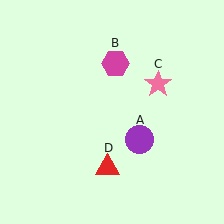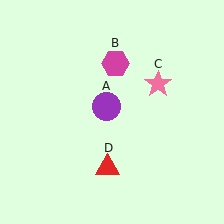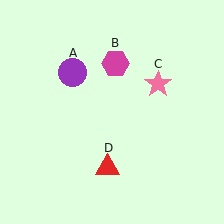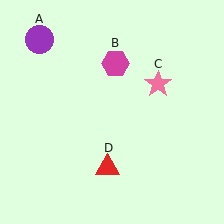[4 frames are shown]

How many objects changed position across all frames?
1 object changed position: purple circle (object A).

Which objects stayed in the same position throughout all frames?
Magenta hexagon (object B) and pink star (object C) and red triangle (object D) remained stationary.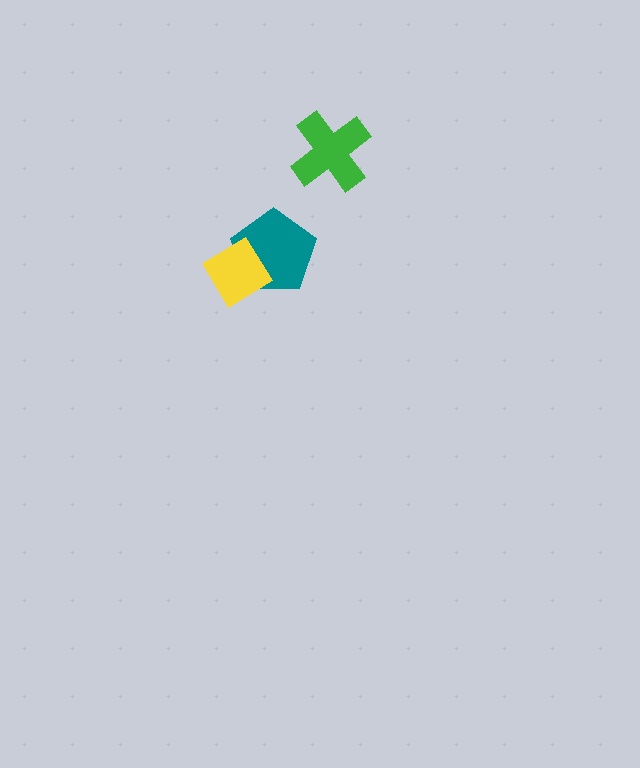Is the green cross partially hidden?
No, no other shape covers it.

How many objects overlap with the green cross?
0 objects overlap with the green cross.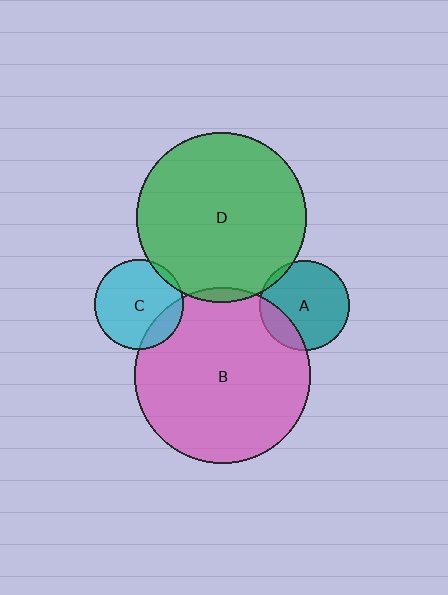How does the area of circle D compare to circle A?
Approximately 3.6 times.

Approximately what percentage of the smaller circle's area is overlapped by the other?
Approximately 5%.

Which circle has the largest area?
Circle B (pink).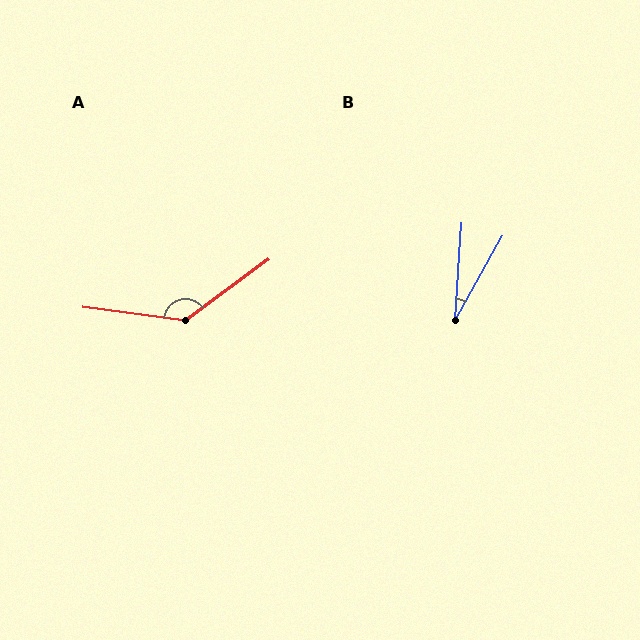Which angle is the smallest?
B, at approximately 26 degrees.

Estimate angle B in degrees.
Approximately 26 degrees.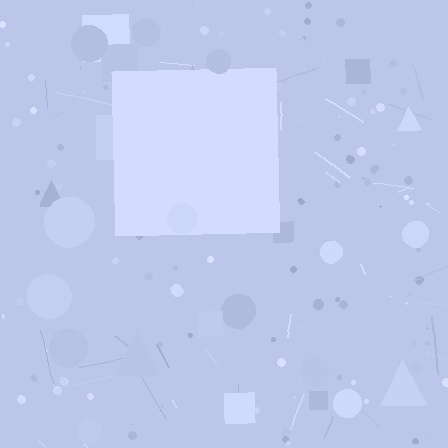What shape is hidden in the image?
A square is hidden in the image.